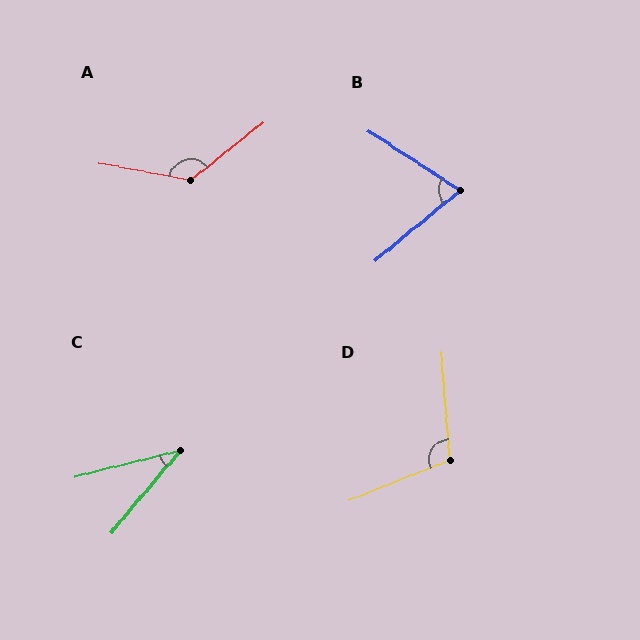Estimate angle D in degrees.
Approximately 107 degrees.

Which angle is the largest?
A, at approximately 131 degrees.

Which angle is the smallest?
C, at approximately 36 degrees.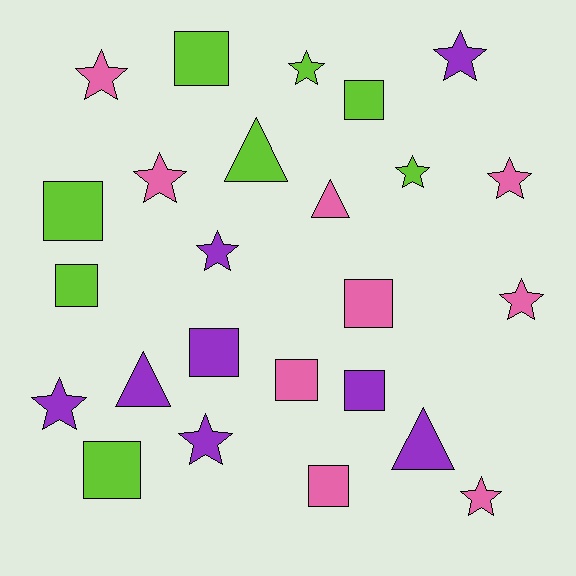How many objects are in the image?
There are 25 objects.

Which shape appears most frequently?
Star, with 11 objects.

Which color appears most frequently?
Pink, with 9 objects.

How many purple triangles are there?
There are 2 purple triangles.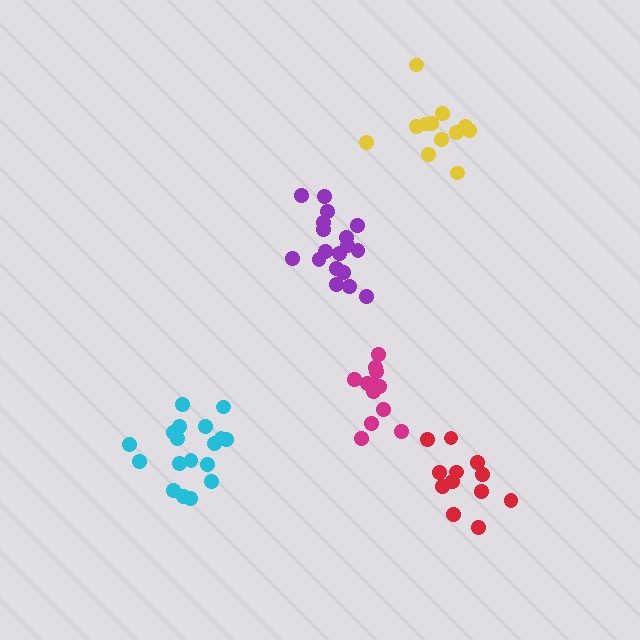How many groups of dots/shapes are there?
There are 5 groups.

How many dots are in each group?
Group 1: 18 dots, Group 2: 12 dots, Group 3: 18 dots, Group 4: 12 dots, Group 5: 12 dots (72 total).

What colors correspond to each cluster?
The clusters are colored: purple, magenta, cyan, red, yellow.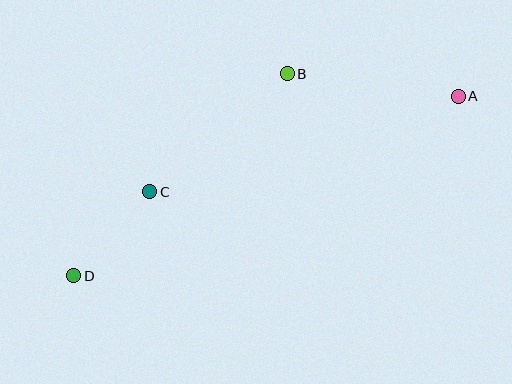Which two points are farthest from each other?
Points A and D are farthest from each other.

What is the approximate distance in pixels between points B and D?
The distance between B and D is approximately 294 pixels.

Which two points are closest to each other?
Points C and D are closest to each other.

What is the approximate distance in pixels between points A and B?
The distance between A and B is approximately 173 pixels.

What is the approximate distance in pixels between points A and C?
The distance between A and C is approximately 323 pixels.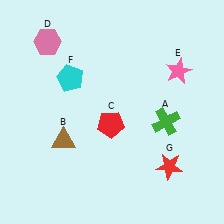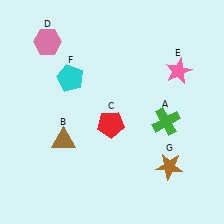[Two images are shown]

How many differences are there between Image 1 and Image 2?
There is 1 difference between the two images.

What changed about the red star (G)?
In Image 1, G is red. In Image 2, it changed to brown.